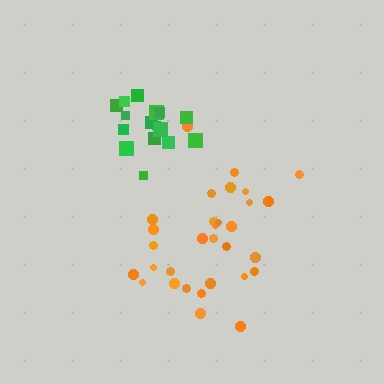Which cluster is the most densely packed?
Green.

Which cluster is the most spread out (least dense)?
Orange.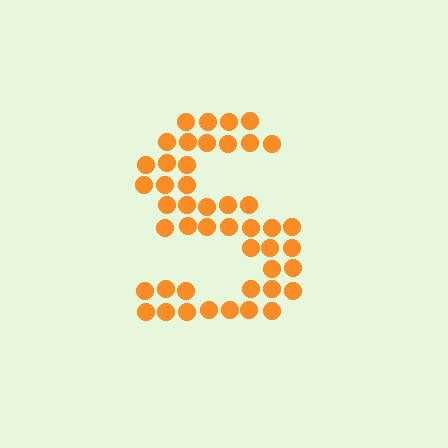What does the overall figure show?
The overall figure shows the letter S.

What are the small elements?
The small elements are circles.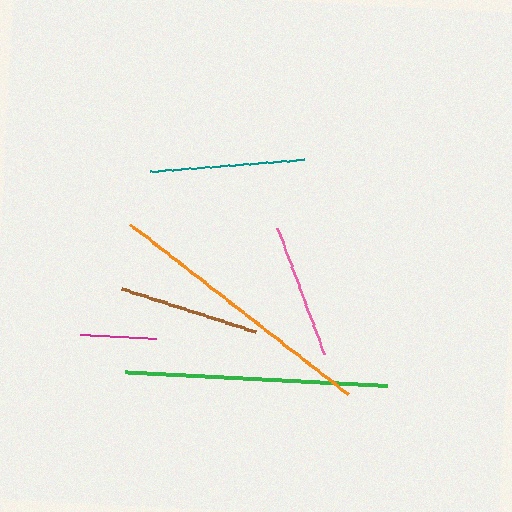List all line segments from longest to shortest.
From longest to shortest: orange, green, teal, brown, pink, magenta.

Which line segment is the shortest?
The magenta line is the shortest at approximately 77 pixels.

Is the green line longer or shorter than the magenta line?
The green line is longer than the magenta line.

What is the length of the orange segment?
The orange segment is approximately 276 pixels long.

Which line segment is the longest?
The orange line is the longest at approximately 276 pixels.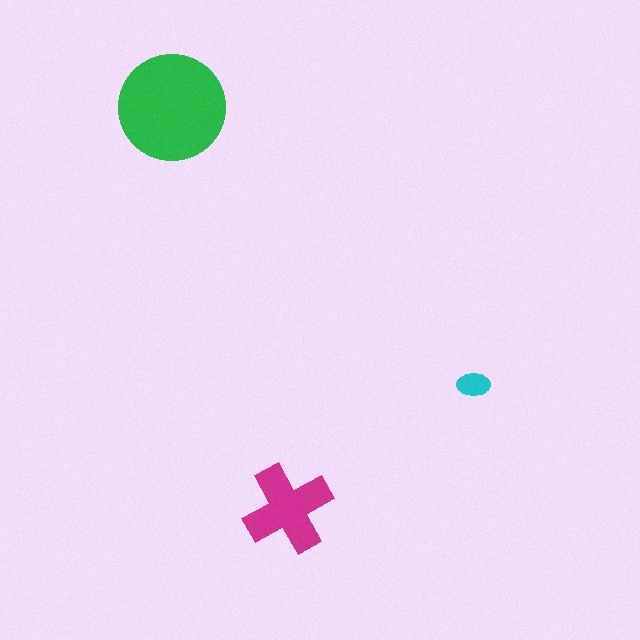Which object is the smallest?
The cyan ellipse.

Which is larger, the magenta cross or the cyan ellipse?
The magenta cross.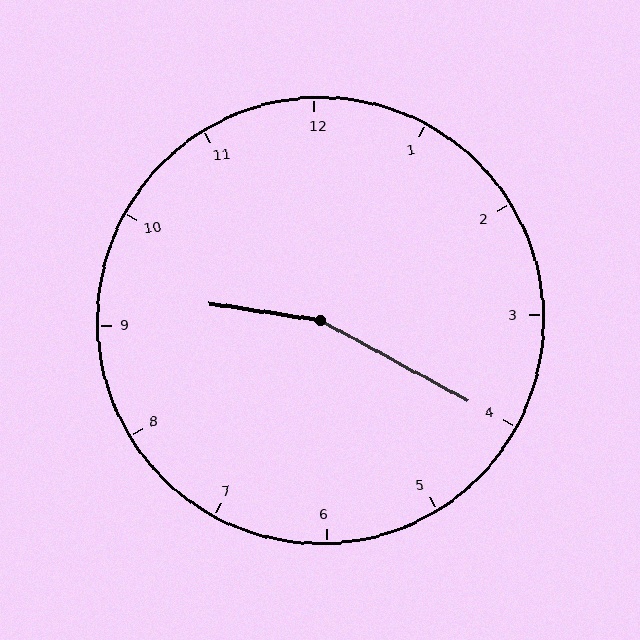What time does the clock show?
9:20.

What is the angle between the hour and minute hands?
Approximately 160 degrees.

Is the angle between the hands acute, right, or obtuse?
It is obtuse.